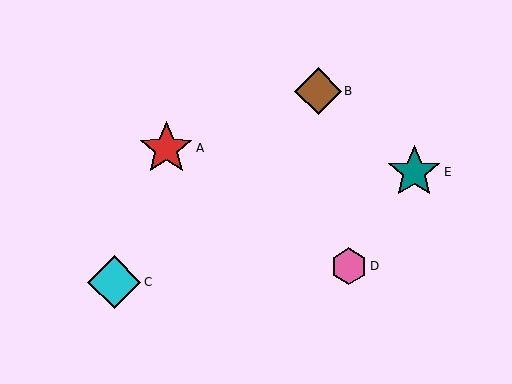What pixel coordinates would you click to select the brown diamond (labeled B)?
Click at (318, 91) to select the brown diamond B.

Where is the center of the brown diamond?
The center of the brown diamond is at (318, 91).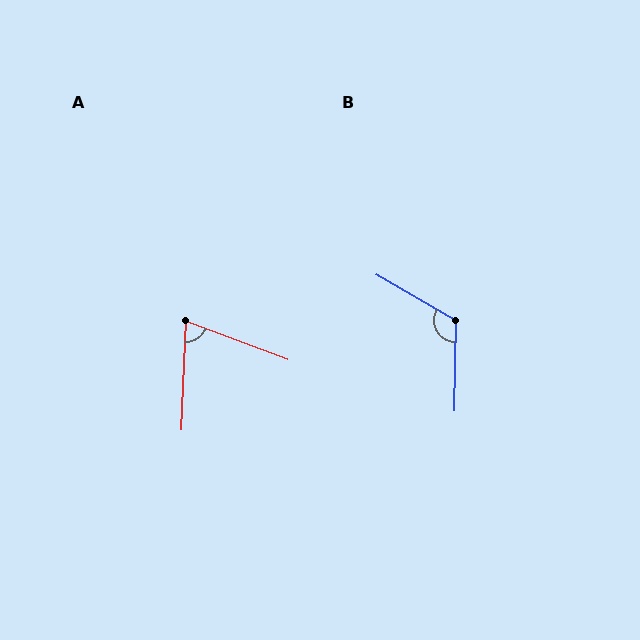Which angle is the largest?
B, at approximately 119 degrees.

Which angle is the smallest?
A, at approximately 72 degrees.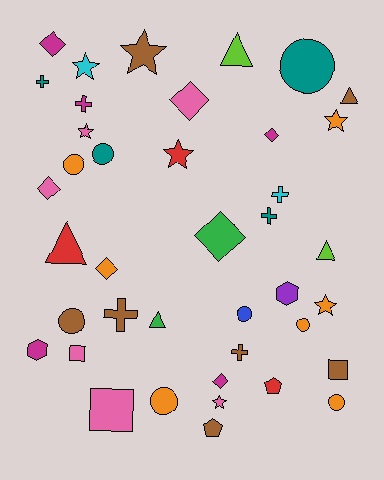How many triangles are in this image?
There are 5 triangles.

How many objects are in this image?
There are 40 objects.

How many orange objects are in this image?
There are 7 orange objects.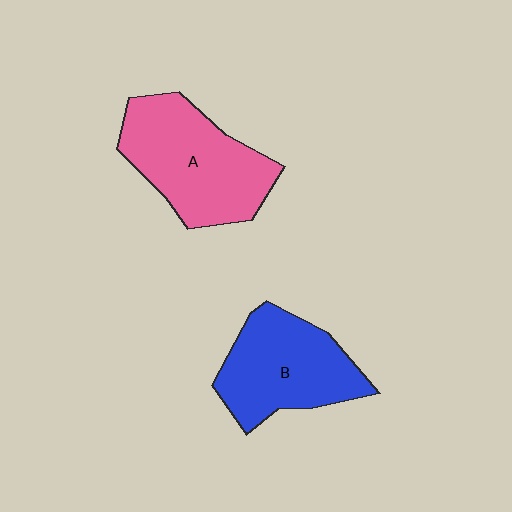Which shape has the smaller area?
Shape B (blue).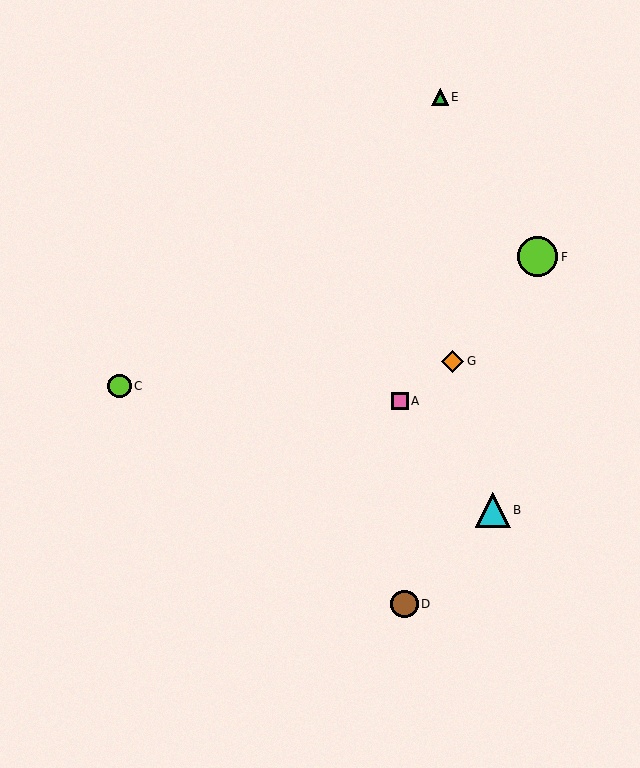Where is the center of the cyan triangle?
The center of the cyan triangle is at (493, 510).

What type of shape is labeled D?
Shape D is a brown circle.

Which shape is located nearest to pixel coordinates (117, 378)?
The lime circle (labeled C) at (120, 386) is nearest to that location.